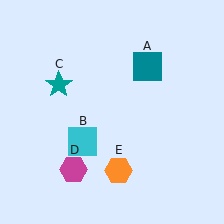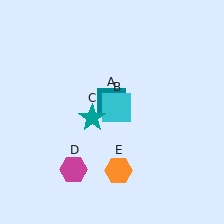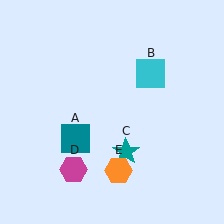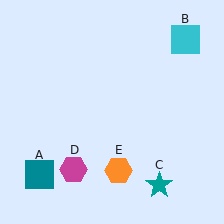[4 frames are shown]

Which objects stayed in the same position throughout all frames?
Magenta hexagon (object D) and orange hexagon (object E) remained stationary.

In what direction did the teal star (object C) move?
The teal star (object C) moved down and to the right.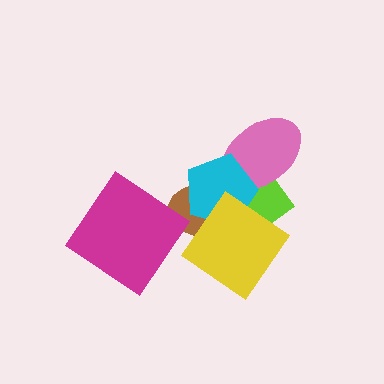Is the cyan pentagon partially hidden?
Yes, it is partially covered by another shape.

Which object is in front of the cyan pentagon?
The yellow diamond is in front of the cyan pentagon.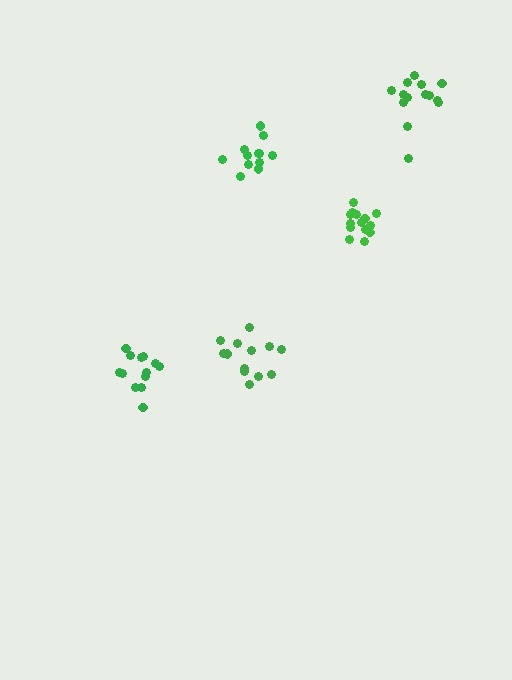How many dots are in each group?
Group 1: 12 dots, Group 2: 13 dots, Group 3: 14 dots, Group 4: 14 dots, Group 5: 13 dots (66 total).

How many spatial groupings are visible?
There are 5 spatial groupings.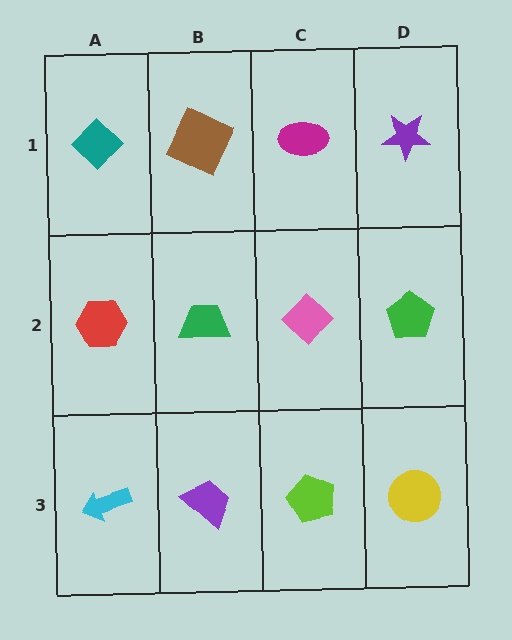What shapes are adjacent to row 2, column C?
A magenta ellipse (row 1, column C), a lime pentagon (row 3, column C), a green trapezoid (row 2, column B), a green pentagon (row 2, column D).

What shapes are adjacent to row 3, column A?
A red hexagon (row 2, column A), a purple trapezoid (row 3, column B).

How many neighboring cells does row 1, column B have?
3.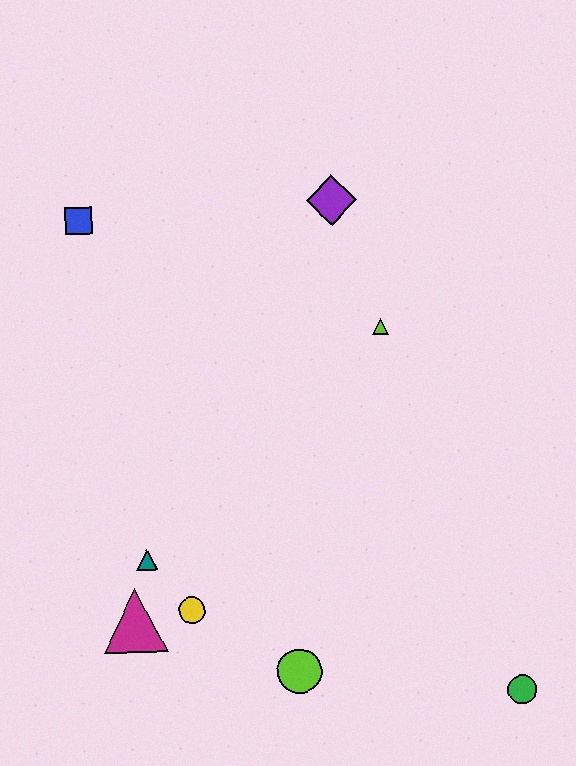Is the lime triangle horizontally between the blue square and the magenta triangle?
No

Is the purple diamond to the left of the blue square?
No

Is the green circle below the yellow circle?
Yes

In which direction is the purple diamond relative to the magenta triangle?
The purple diamond is above the magenta triangle.